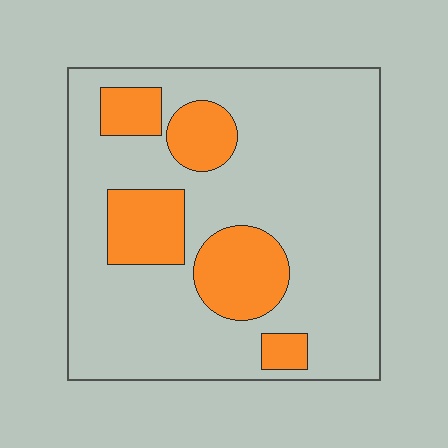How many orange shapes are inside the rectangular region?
5.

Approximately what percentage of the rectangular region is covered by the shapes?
Approximately 20%.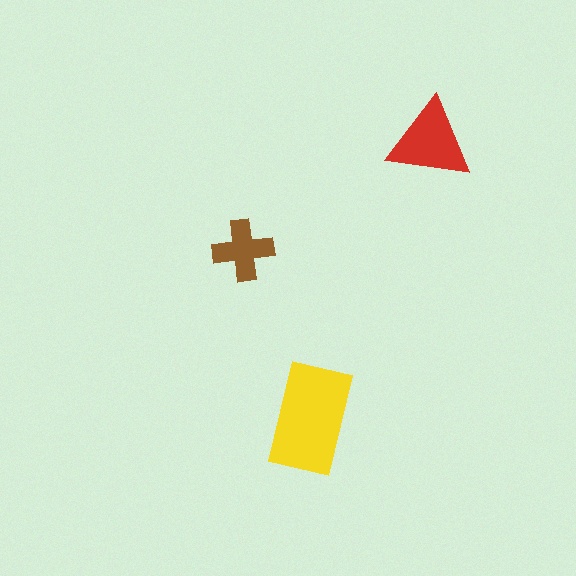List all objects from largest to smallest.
The yellow rectangle, the red triangle, the brown cross.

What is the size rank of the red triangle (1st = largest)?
2nd.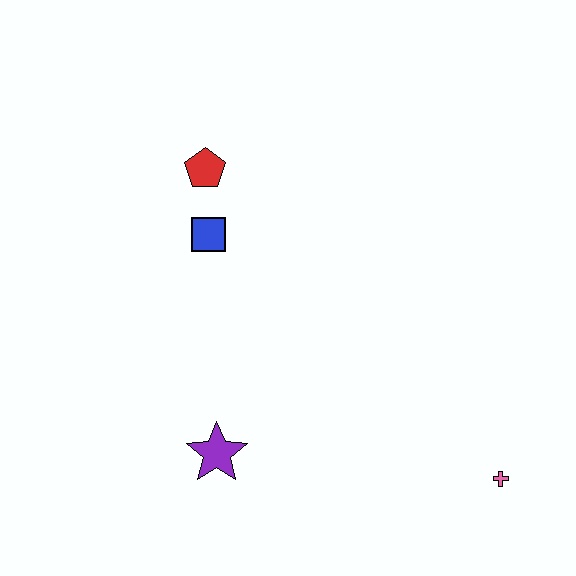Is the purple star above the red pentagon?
No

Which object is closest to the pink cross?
The purple star is closest to the pink cross.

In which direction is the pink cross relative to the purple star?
The pink cross is to the right of the purple star.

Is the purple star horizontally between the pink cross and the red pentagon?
Yes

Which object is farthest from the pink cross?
The red pentagon is farthest from the pink cross.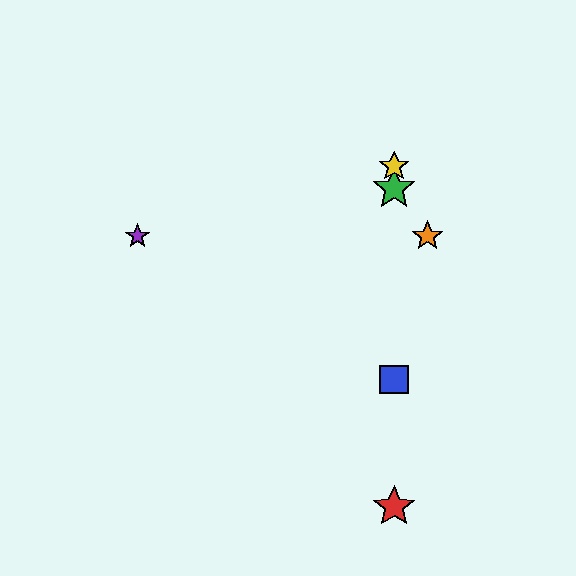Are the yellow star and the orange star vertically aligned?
No, the yellow star is at x≈394 and the orange star is at x≈428.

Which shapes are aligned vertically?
The red star, the blue square, the green star, the yellow star are aligned vertically.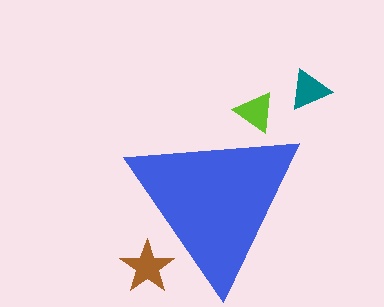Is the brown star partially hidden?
Yes, the brown star is partially hidden behind the blue triangle.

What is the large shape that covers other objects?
A blue triangle.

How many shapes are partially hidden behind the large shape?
2 shapes are partially hidden.